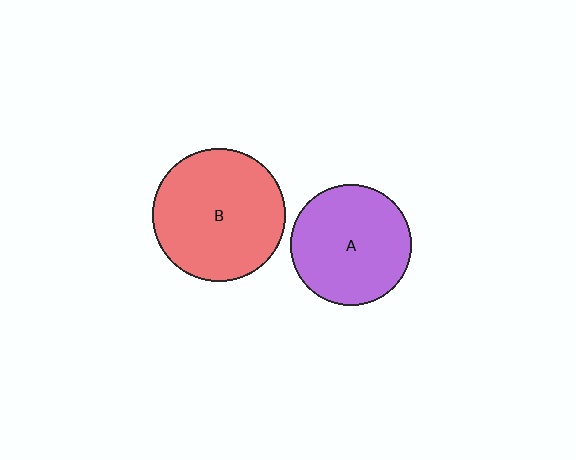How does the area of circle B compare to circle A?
Approximately 1.2 times.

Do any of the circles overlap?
No, none of the circles overlap.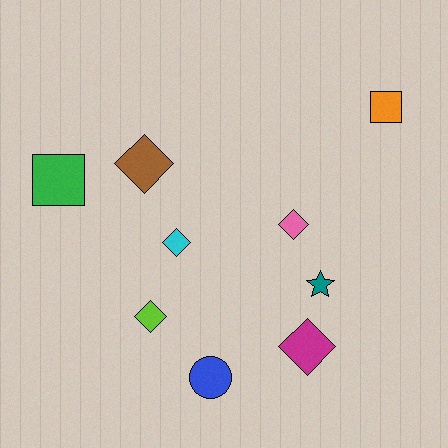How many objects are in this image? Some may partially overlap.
There are 9 objects.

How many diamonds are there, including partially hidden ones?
There are 5 diamonds.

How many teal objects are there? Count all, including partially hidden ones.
There is 1 teal object.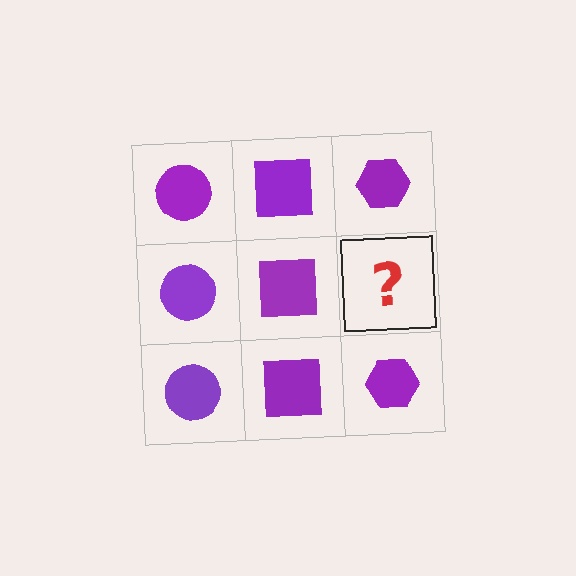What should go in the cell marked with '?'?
The missing cell should contain a purple hexagon.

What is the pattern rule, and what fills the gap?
The rule is that each column has a consistent shape. The gap should be filled with a purple hexagon.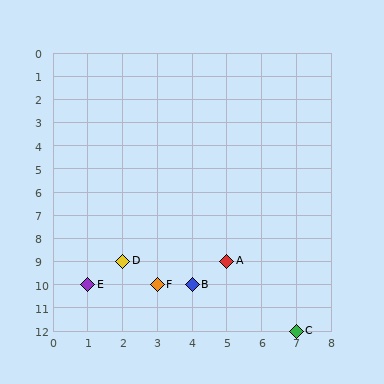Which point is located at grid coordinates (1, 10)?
Point E is at (1, 10).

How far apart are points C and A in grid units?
Points C and A are 2 columns and 3 rows apart (about 3.6 grid units diagonally).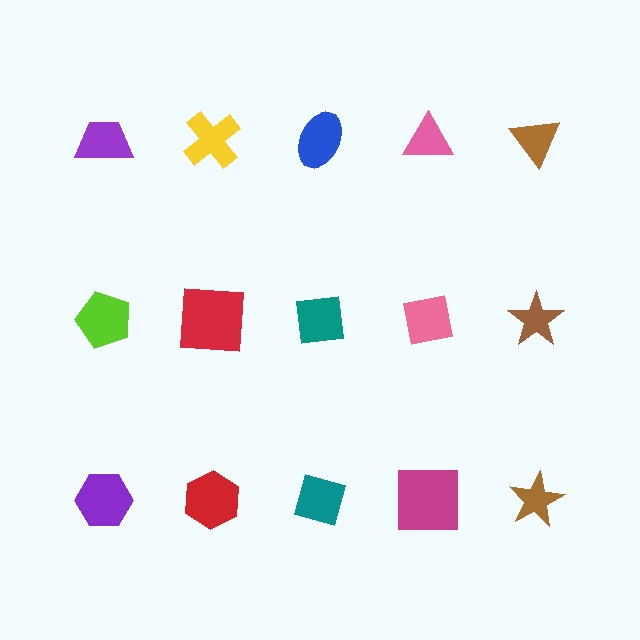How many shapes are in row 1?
5 shapes.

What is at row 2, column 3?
A teal square.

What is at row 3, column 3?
A teal diamond.